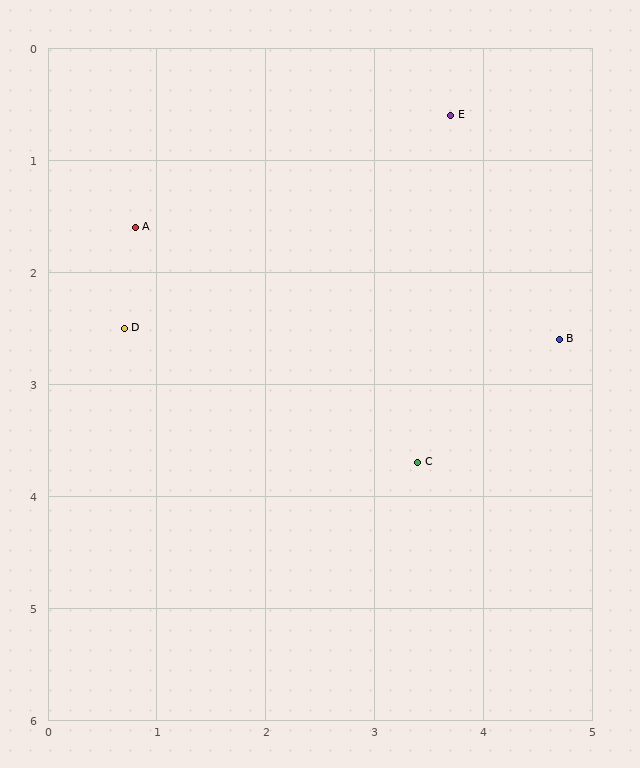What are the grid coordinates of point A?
Point A is at approximately (0.8, 1.6).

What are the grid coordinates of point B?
Point B is at approximately (4.7, 2.6).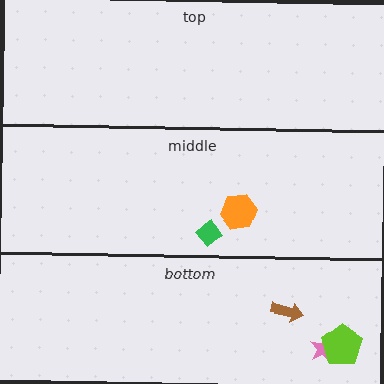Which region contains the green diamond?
The middle region.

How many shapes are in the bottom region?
3.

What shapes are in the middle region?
The green diamond, the orange hexagon.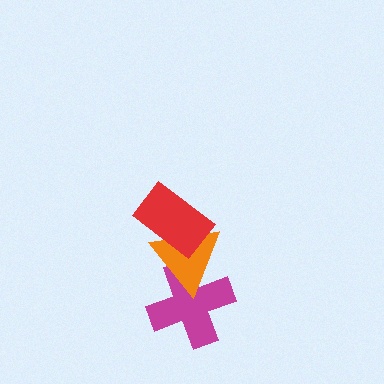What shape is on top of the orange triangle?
The red rectangle is on top of the orange triangle.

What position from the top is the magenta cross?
The magenta cross is 3rd from the top.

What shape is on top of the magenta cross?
The orange triangle is on top of the magenta cross.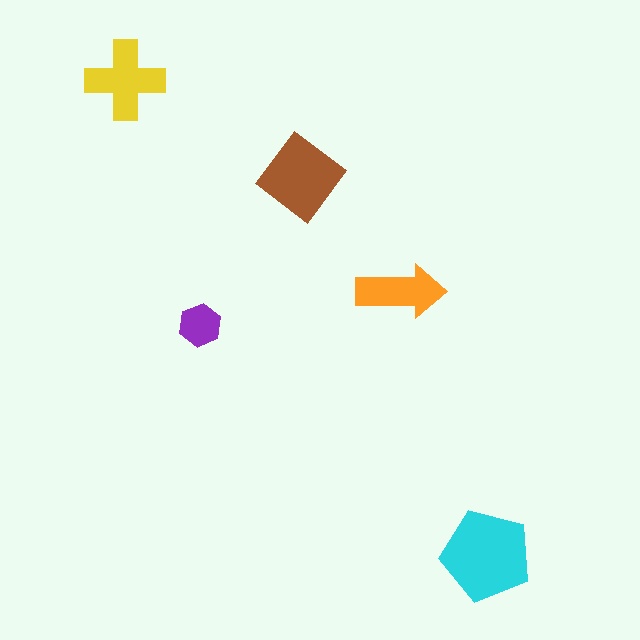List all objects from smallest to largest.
The purple hexagon, the orange arrow, the yellow cross, the brown diamond, the cyan pentagon.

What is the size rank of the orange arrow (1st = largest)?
4th.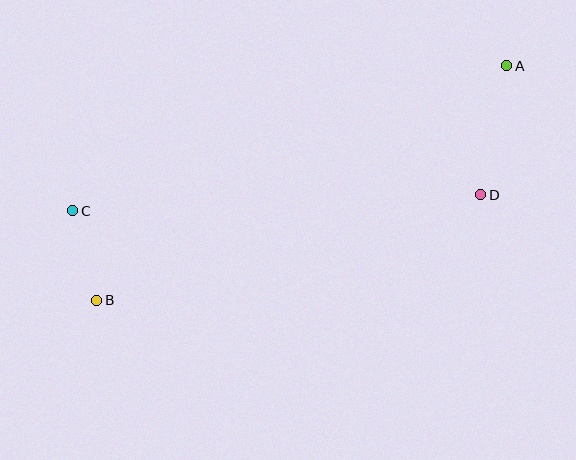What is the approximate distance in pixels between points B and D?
The distance between B and D is approximately 398 pixels.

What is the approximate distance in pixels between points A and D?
The distance between A and D is approximately 132 pixels.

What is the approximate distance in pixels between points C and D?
The distance between C and D is approximately 408 pixels.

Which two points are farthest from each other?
Points A and B are farthest from each other.